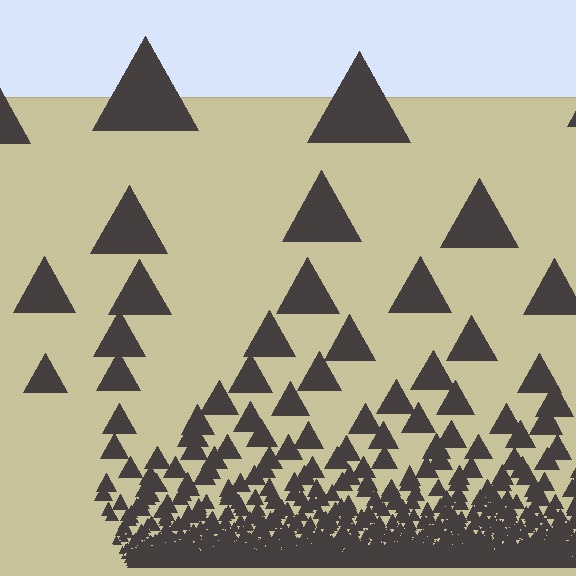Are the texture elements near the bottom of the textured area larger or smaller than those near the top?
Smaller. The gradient is inverted — elements near the bottom are smaller and denser.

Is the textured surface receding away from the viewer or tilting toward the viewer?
The surface appears to tilt toward the viewer. Texture elements get larger and sparser toward the top.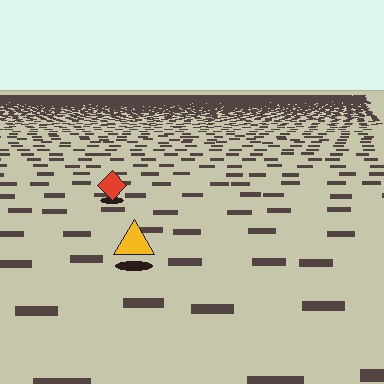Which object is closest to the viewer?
The yellow triangle is closest. The texture marks near it are larger and more spread out.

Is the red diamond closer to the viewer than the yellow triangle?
No. The yellow triangle is closer — you can tell from the texture gradient: the ground texture is coarser near it.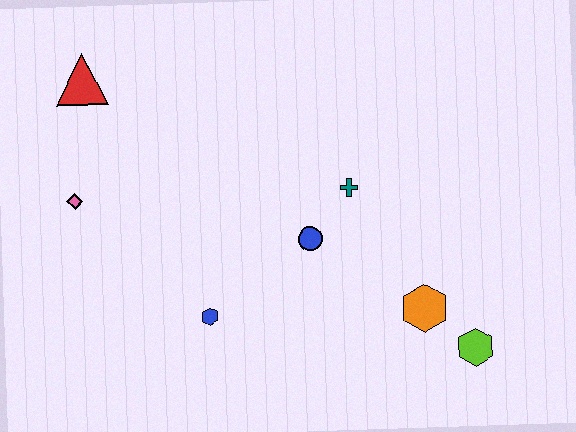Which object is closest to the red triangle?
The pink diamond is closest to the red triangle.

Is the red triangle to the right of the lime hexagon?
No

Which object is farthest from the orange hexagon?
The red triangle is farthest from the orange hexagon.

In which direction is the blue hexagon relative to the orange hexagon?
The blue hexagon is to the left of the orange hexagon.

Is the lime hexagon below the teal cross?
Yes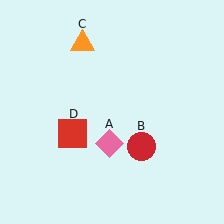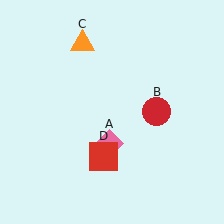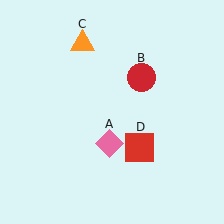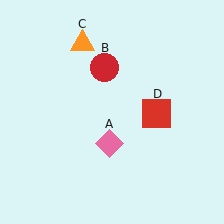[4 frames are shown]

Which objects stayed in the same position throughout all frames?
Pink diamond (object A) and orange triangle (object C) remained stationary.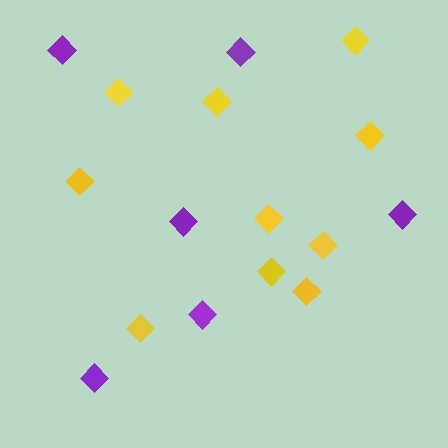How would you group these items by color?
There are 2 groups: one group of yellow diamonds (10) and one group of purple diamonds (6).